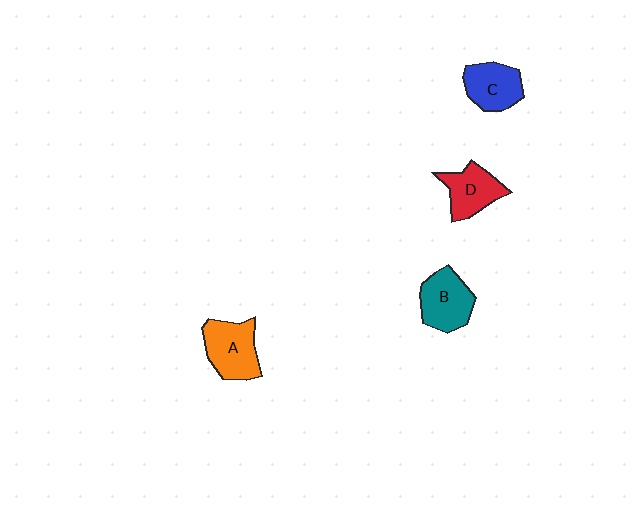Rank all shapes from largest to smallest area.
From largest to smallest: A (orange), B (teal), C (blue), D (red).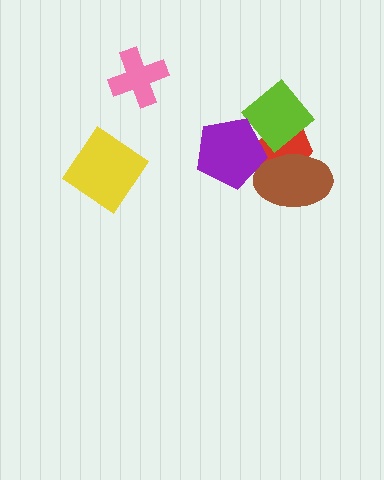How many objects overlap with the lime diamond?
3 objects overlap with the lime diamond.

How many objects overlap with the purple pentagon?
3 objects overlap with the purple pentagon.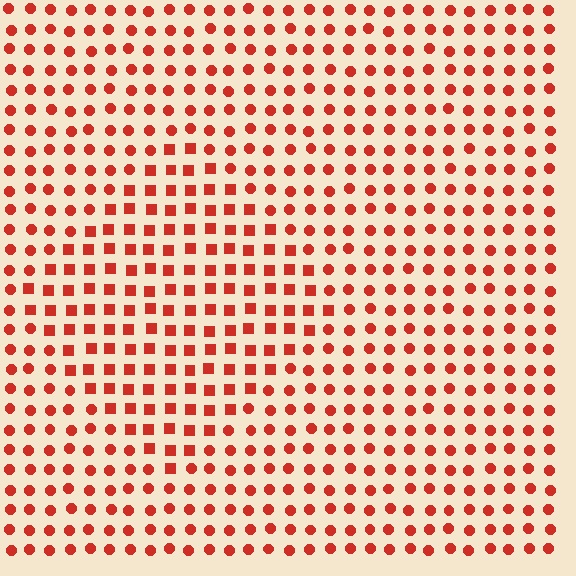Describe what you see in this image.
The image is filled with small red elements arranged in a uniform grid. A diamond-shaped region contains squares, while the surrounding area contains circles. The boundary is defined purely by the change in element shape.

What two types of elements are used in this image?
The image uses squares inside the diamond region and circles outside it.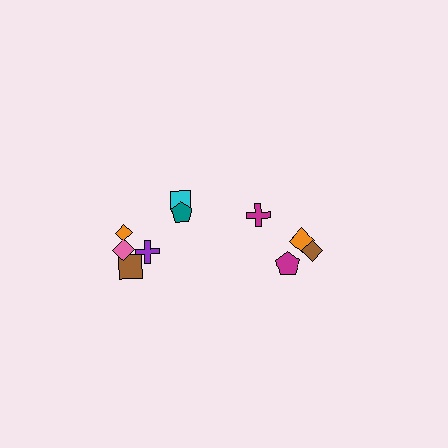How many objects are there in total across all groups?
There are 10 objects.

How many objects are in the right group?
There are 4 objects.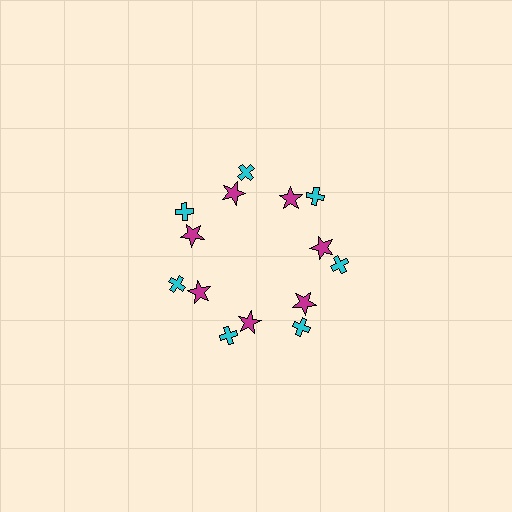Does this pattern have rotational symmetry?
Yes, this pattern has 7-fold rotational symmetry. It looks the same after rotating 51 degrees around the center.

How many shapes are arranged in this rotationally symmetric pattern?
There are 14 shapes, arranged in 7 groups of 2.